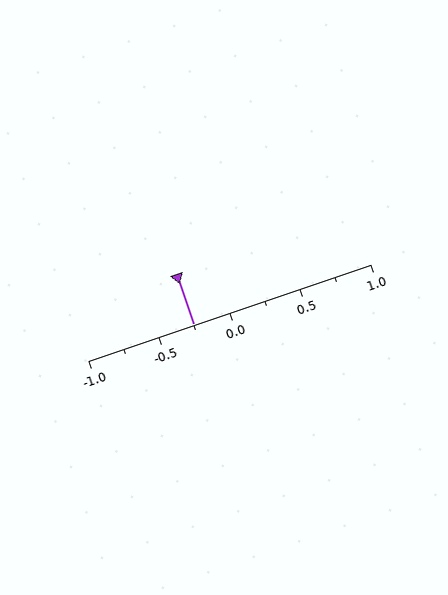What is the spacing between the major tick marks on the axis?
The major ticks are spaced 0.5 apart.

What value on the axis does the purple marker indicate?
The marker indicates approximately -0.25.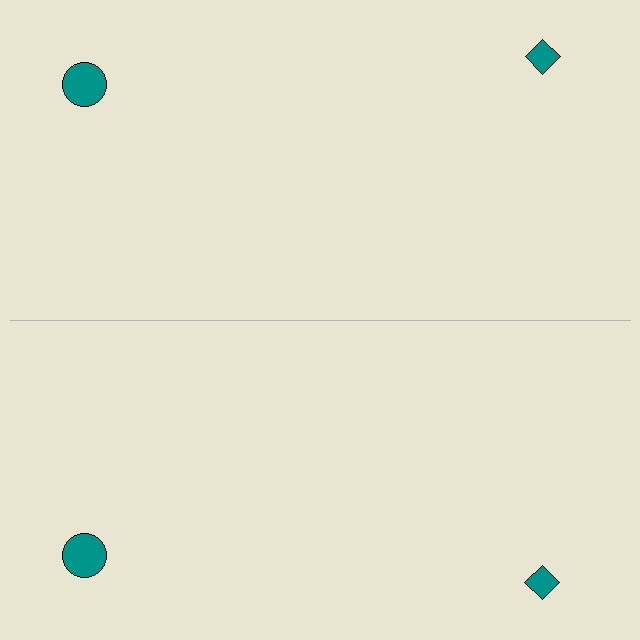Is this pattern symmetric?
Yes, this pattern has bilateral (reflection) symmetry.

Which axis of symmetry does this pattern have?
The pattern has a horizontal axis of symmetry running through the center of the image.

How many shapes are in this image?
There are 4 shapes in this image.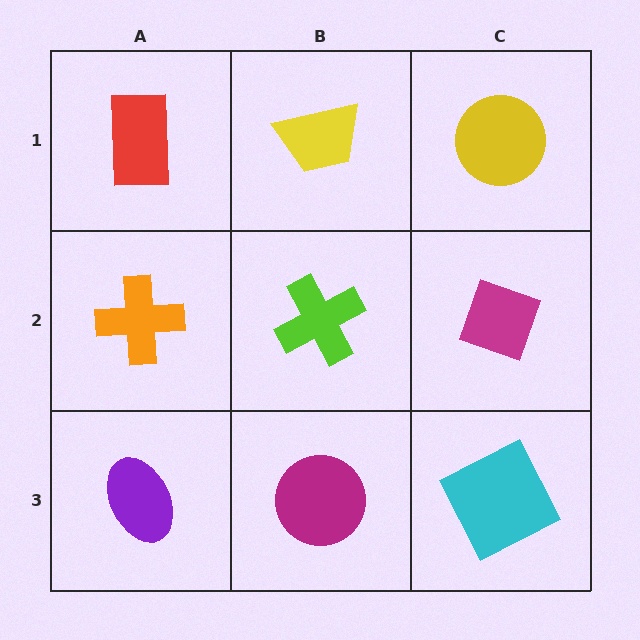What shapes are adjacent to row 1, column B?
A lime cross (row 2, column B), a red rectangle (row 1, column A), a yellow circle (row 1, column C).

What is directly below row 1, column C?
A magenta diamond.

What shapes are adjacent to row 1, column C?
A magenta diamond (row 2, column C), a yellow trapezoid (row 1, column B).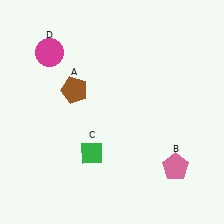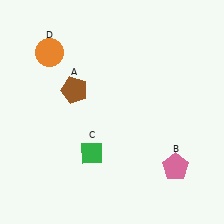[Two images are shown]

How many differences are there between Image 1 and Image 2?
There is 1 difference between the two images.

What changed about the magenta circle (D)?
In Image 1, D is magenta. In Image 2, it changed to orange.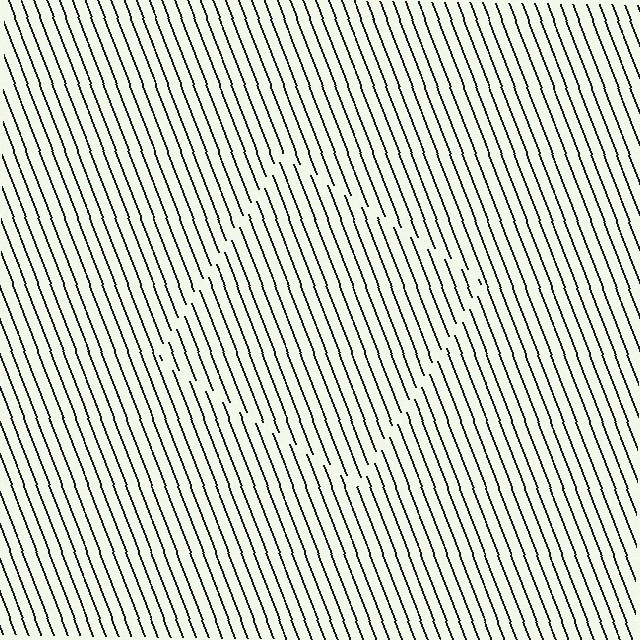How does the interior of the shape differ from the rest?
The interior of the shape contains the same grating, shifted by half a period — the contour is defined by the phase discontinuity where line-ends from the inner and outer gratings abut.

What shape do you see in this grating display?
An illusory square. The interior of the shape contains the same grating, shifted by half a period — the contour is defined by the phase discontinuity where line-ends from the inner and outer gratings abut.